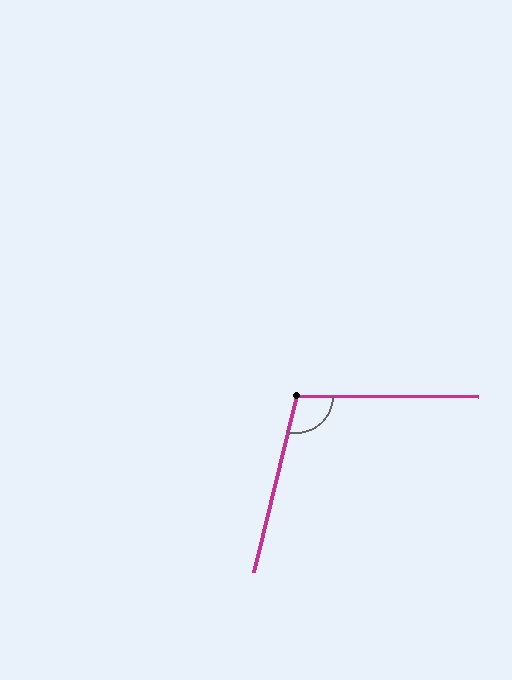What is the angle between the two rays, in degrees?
Approximately 103 degrees.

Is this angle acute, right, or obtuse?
It is obtuse.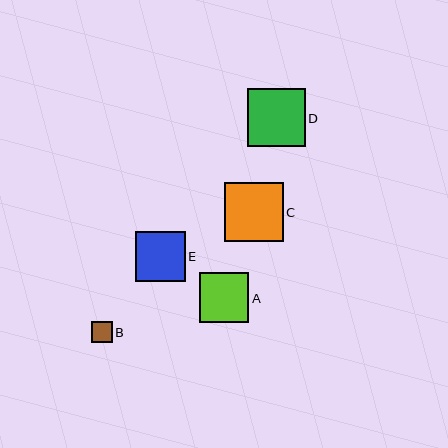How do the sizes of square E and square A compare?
Square E and square A are approximately the same size.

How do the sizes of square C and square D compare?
Square C and square D are approximately the same size.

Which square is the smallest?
Square B is the smallest with a size of approximately 21 pixels.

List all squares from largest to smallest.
From largest to smallest: C, D, E, A, B.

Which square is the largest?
Square C is the largest with a size of approximately 58 pixels.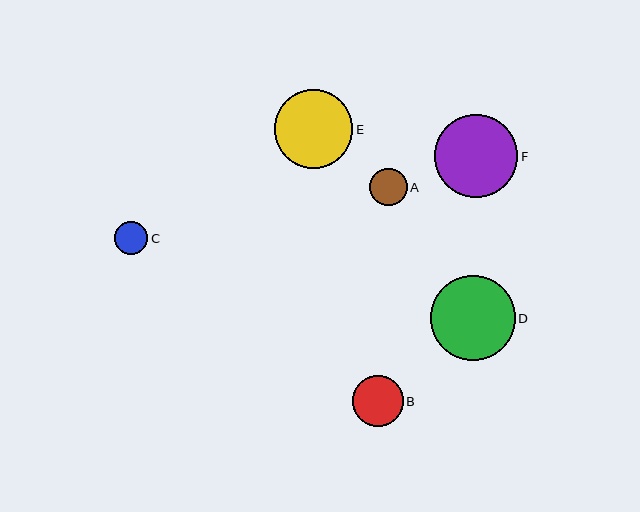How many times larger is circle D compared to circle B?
Circle D is approximately 1.7 times the size of circle B.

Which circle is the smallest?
Circle C is the smallest with a size of approximately 33 pixels.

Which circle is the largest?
Circle D is the largest with a size of approximately 84 pixels.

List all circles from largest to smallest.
From largest to smallest: D, F, E, B, A, C.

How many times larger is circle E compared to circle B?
Circle E is approximately 1.5 times the size of circle B.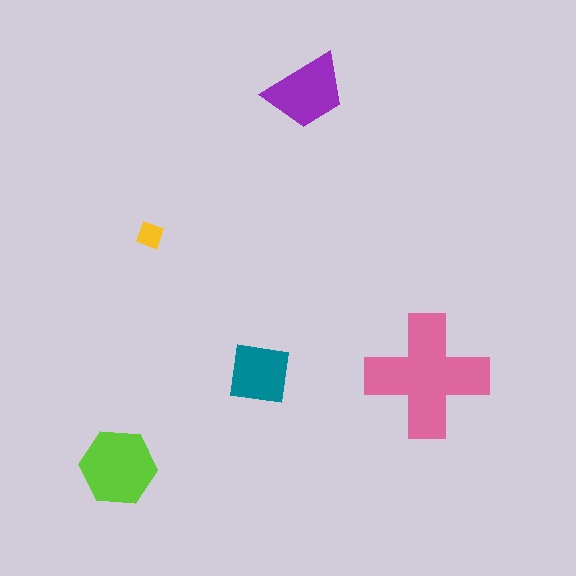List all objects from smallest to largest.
The yellow diamond, the teal square, the purple trapezoid, the lime hexagon, the pink cross.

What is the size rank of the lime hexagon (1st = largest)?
2nd.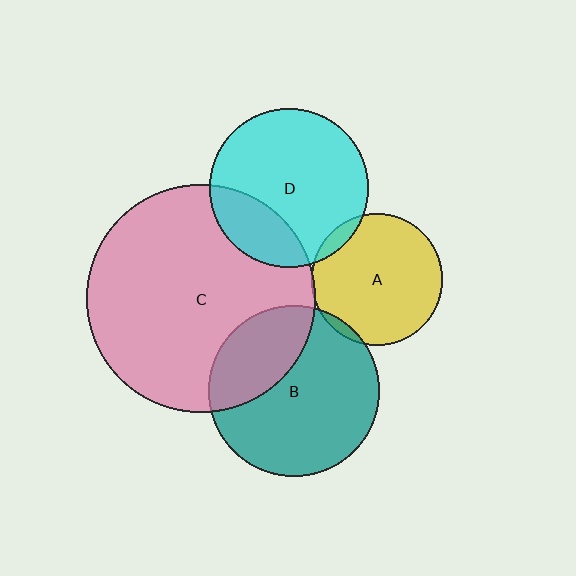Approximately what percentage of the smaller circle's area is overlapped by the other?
Approximately 5%.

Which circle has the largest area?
Circle C (pink).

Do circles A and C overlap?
Yes.